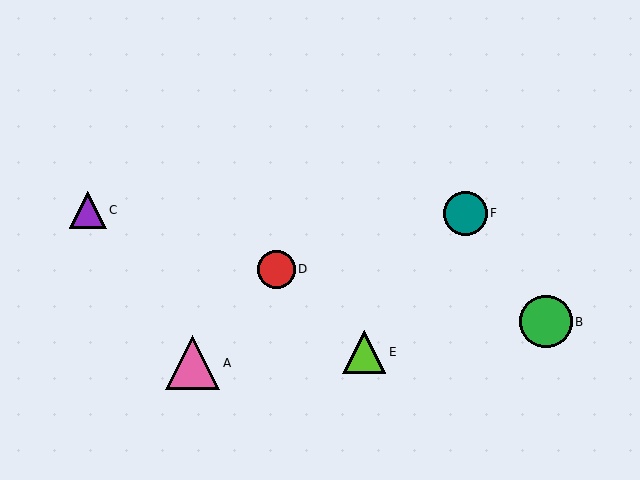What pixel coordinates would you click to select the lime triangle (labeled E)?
Click at (364, 352) to select the lime triangle E.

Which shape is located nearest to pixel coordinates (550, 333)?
The green circle (labeled B) at (546, 322) is nearest to that location.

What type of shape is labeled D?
Shape D is a red circle.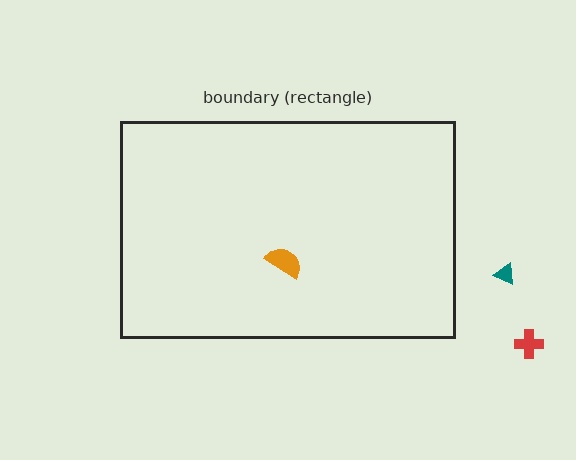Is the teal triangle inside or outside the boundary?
Outside.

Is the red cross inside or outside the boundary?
Outside.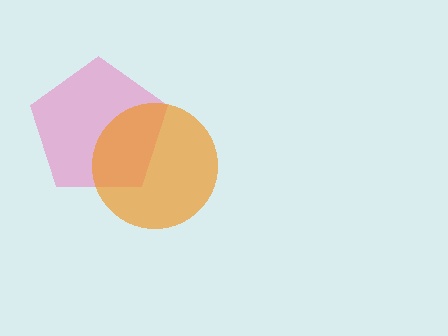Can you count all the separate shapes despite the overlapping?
Yes, there are 2 separate shapes.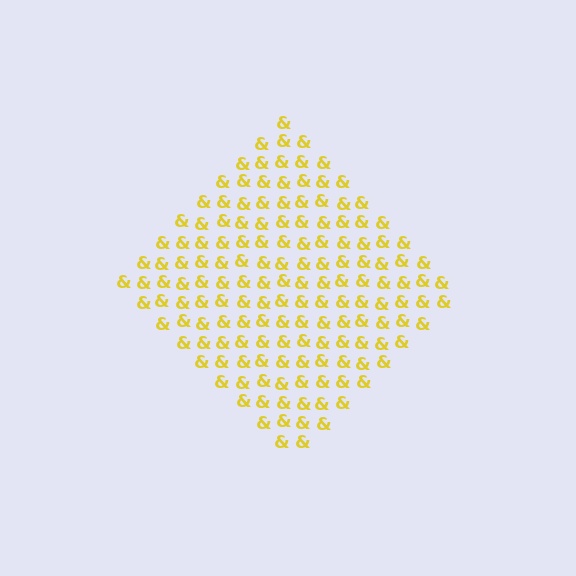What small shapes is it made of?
It is made of small ampersands.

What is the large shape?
The large shape is a diamond.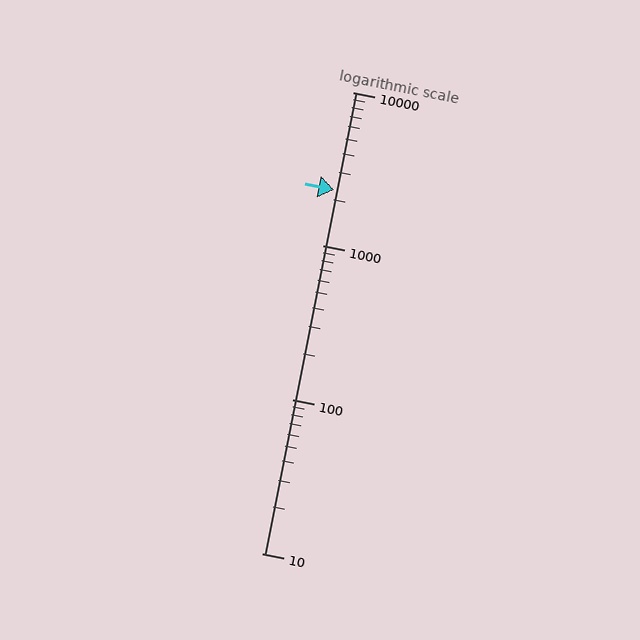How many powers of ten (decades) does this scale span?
The scale spans 3 decades, from 10 to 10000.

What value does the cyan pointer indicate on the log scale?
The pointer indicates approximately 2300.